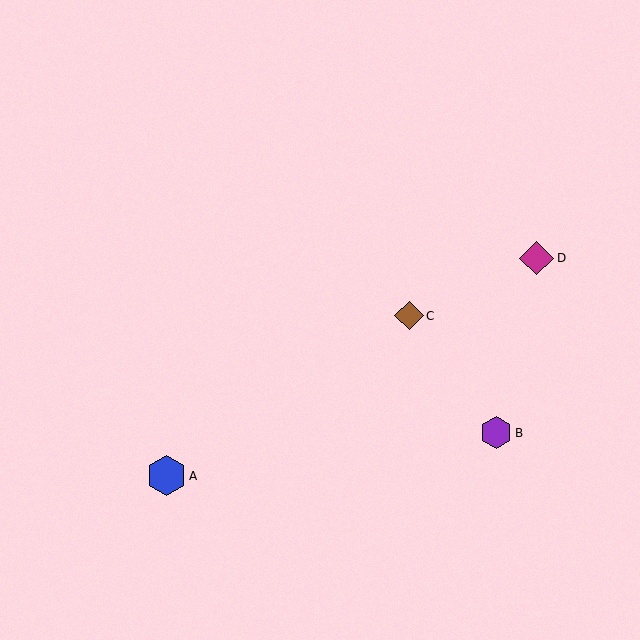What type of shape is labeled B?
Shape B is a purple hexagon.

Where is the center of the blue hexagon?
The center of the blue hexagon is at (167, 476).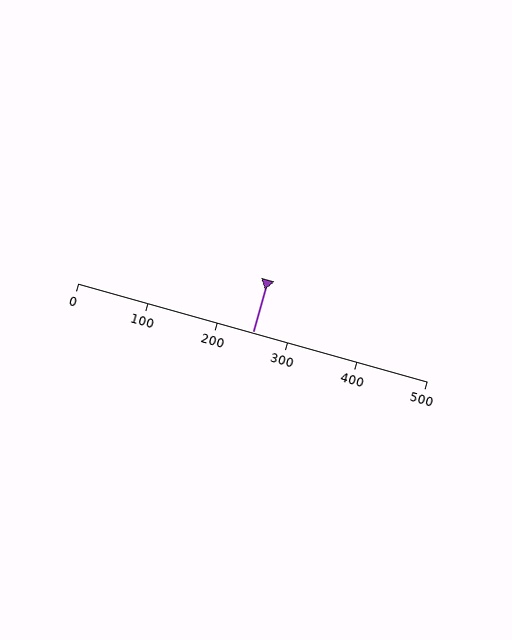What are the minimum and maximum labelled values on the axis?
The axis runs from 0 to 500.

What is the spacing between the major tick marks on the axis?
The major ticks are spaced 100 apart.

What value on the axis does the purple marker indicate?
The marker indicates approximately 250.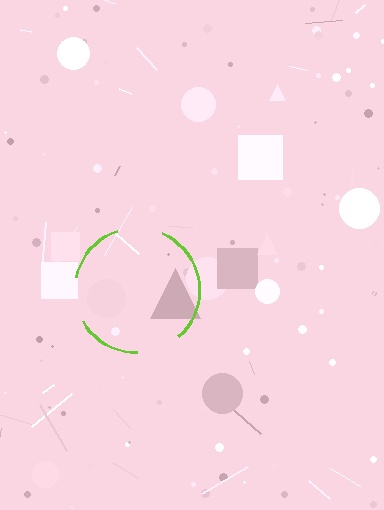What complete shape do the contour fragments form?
The contour fragments form a circle.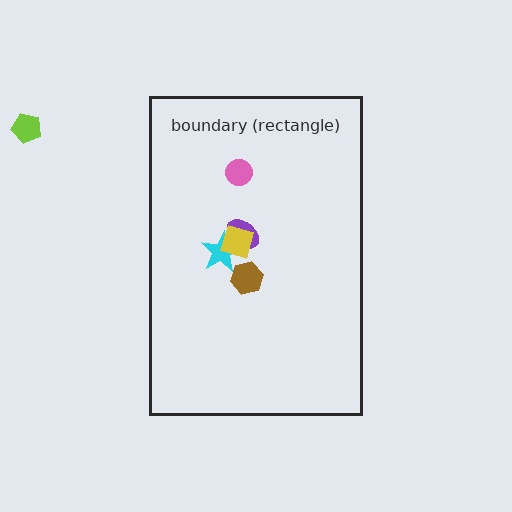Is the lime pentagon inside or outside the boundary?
Outside.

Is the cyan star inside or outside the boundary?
Inside.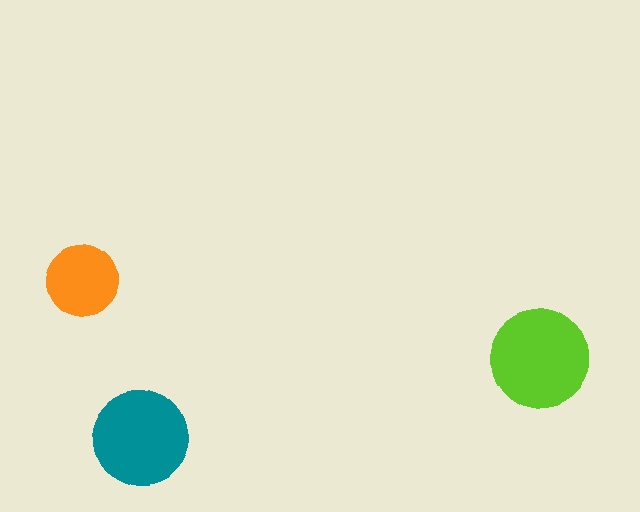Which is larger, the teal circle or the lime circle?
The lime one.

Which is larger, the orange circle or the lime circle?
The lime one.